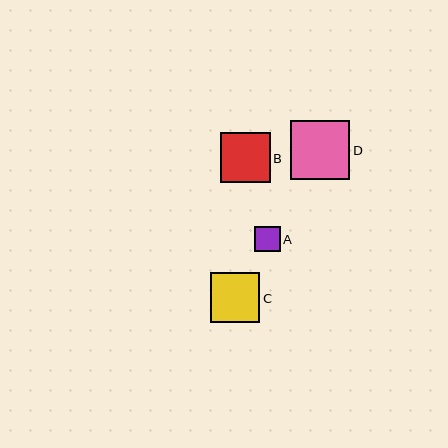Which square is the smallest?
Square A is the smallest with a size of approximately 25 pixels.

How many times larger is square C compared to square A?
Square C is approximately 2.0 times the size of square A.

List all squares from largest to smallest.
From largest to smallest: D, C, B, A.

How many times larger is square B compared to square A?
Square B is approximately 2.0 times the size of square A.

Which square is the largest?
Square D is the largest with a size of approximately 59 pixels.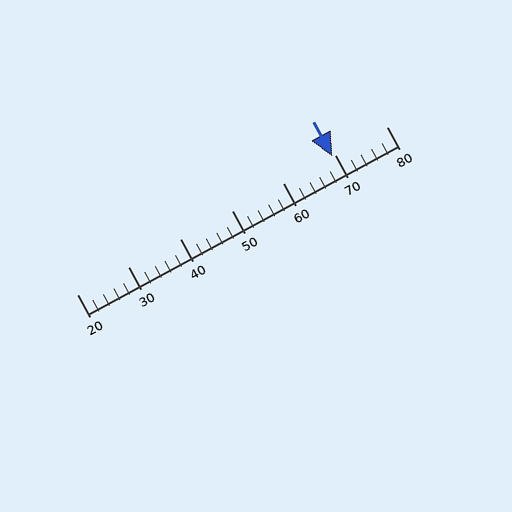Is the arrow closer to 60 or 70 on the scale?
The arrow is closer to 70.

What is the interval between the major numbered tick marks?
The major tick marks are spaced 10 units apart.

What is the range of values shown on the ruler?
The ruler shows values from 20 to 80.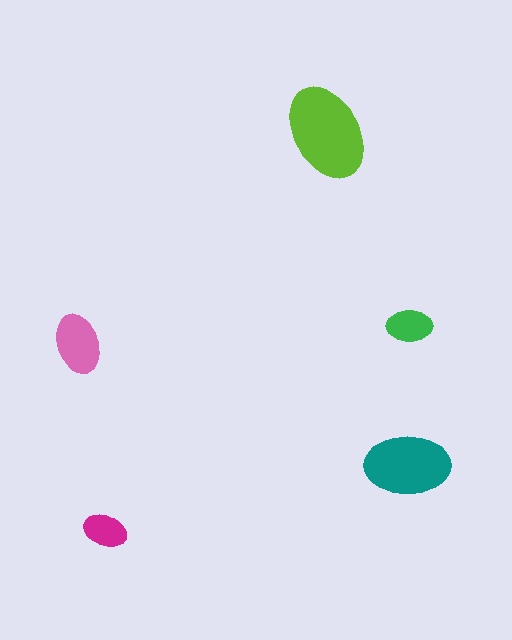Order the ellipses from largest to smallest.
the lime one, the teal one, the pink one, the green one, the magenta one.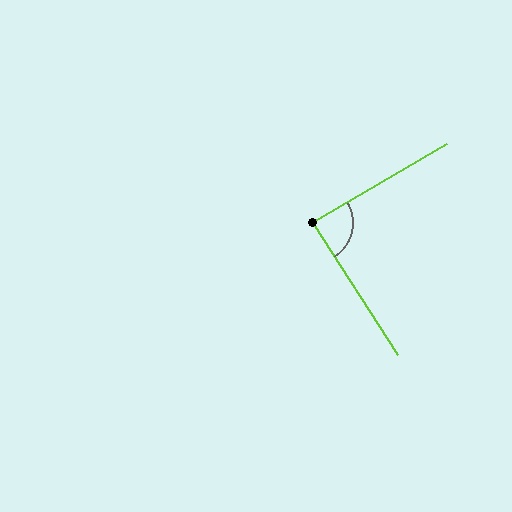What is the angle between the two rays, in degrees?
Approximately 87 degrees.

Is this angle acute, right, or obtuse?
It is approximately a right angle.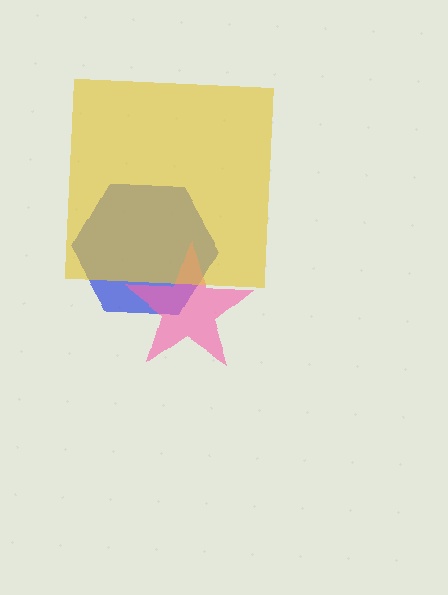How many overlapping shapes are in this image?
There are 3 overlapping shapes in the image.